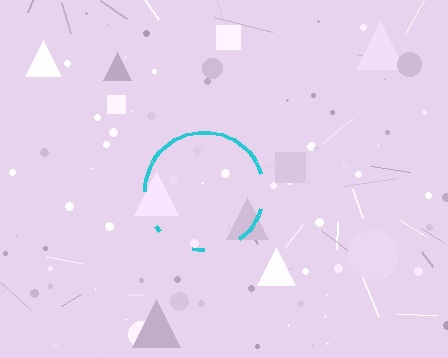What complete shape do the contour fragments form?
The contour fragments form a circle.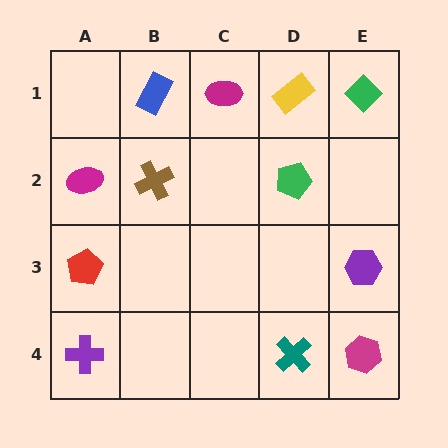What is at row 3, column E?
A purple hexagon.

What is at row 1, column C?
A magenta ellipse.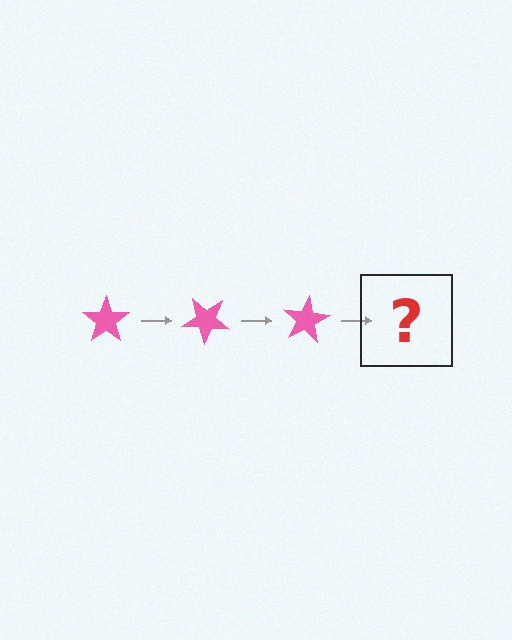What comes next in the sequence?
The next element should be a pink star rotated 120 degrees.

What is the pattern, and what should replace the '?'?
The pattern is that the star rotates 40 degrees each step. The '?' should be a pink star rotated 120 degrees.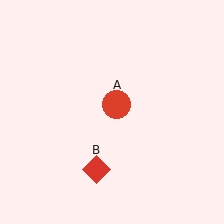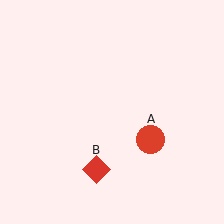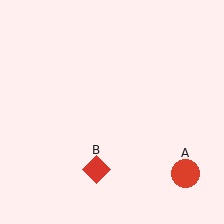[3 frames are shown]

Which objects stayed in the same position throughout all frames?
Red diamond (object B) remained stationary.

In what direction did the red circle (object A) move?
The red circle (object A) moved down and to the right.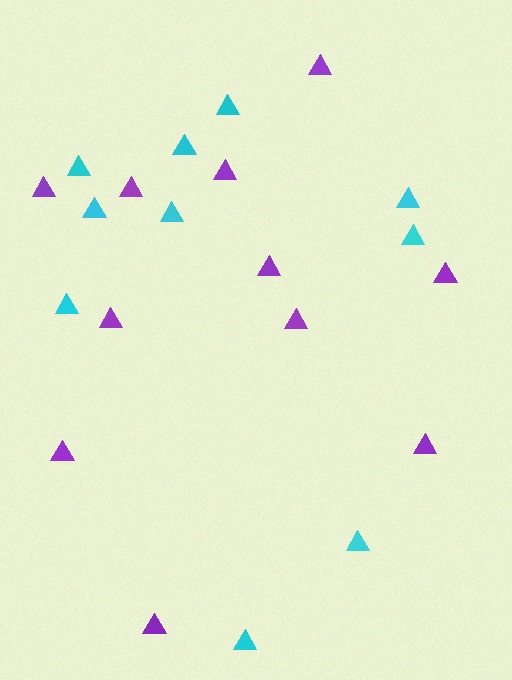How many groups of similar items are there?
There are 2 groups: one group of cyan triangles (10) and one group of purple triangles (11).